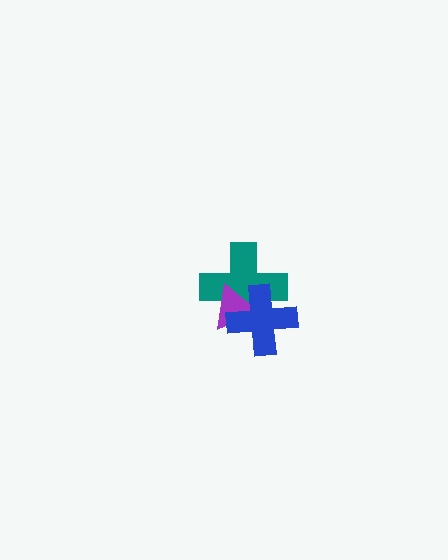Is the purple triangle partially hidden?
Yes, it is partially covered by another shape.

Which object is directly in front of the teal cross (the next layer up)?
The purple triangle is directly in front of the teal cross.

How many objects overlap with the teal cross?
2 objects overlap with the teal cross.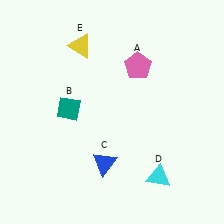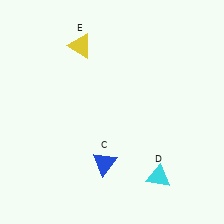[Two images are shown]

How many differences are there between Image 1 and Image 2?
There are 2 differences between the two images.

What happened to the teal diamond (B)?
The teal diamond (B) was removed in Image 2. It was in the top-left area of Image 1.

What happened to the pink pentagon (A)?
The pink pentagon (A) was removed in Image 2. It was in the top-right area of Image 1.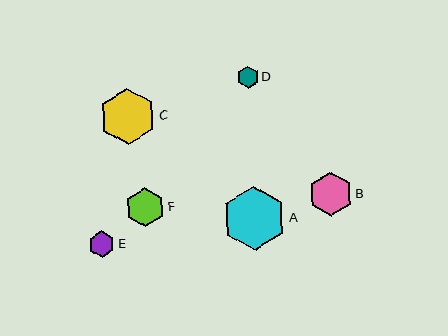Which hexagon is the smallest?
Hexagon D is the smallest with a size of approximately 22 pixels.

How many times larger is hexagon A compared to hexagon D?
Hexagon A is approximately 3.0 times the size of hexagon D.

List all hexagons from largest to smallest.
From largest to smallest: A, C, B, F, E, D.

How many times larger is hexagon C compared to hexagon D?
Hexagon C is approximately 2.6 times the size of hexagon D.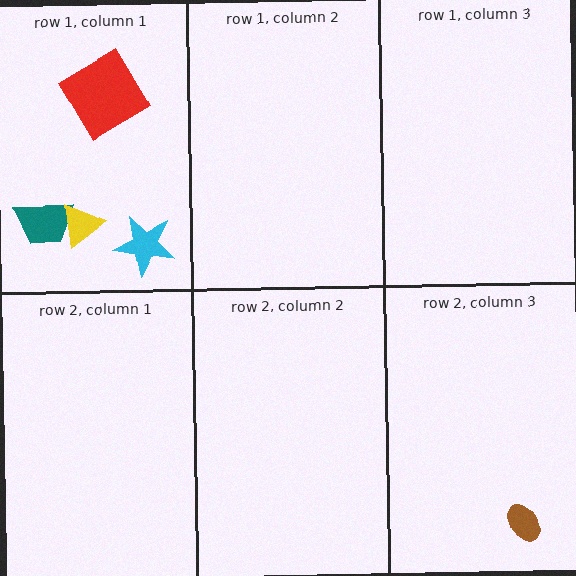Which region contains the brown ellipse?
The row 2, column 3 region.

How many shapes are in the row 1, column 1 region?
4.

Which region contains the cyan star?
The row 1, column 1 region.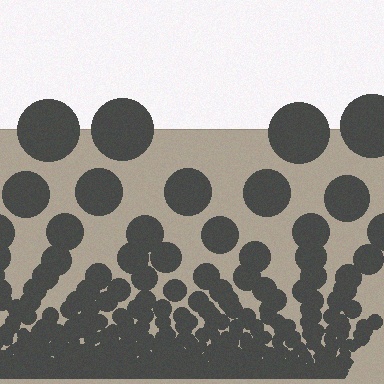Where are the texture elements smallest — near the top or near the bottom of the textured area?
Near the bottom.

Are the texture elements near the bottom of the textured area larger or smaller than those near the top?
Smaller. The gradient is inverted — elements near the bottom are smaller and denser.